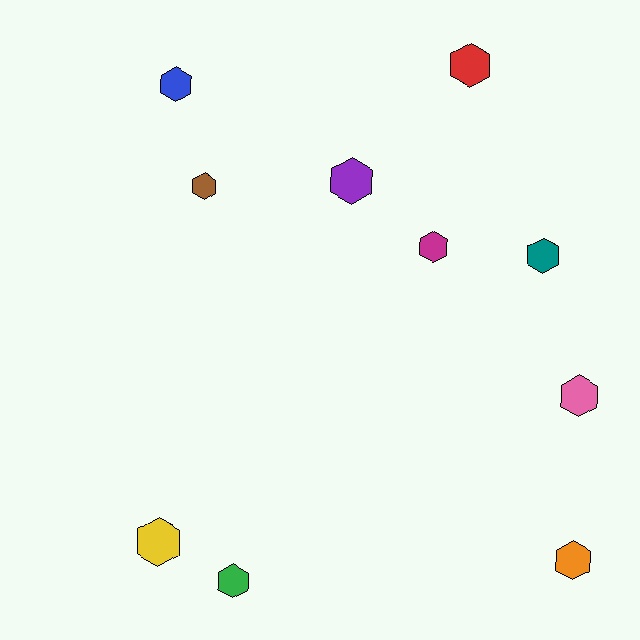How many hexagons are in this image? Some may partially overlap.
There are 10 hexagons.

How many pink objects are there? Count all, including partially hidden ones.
There is 1 pink object.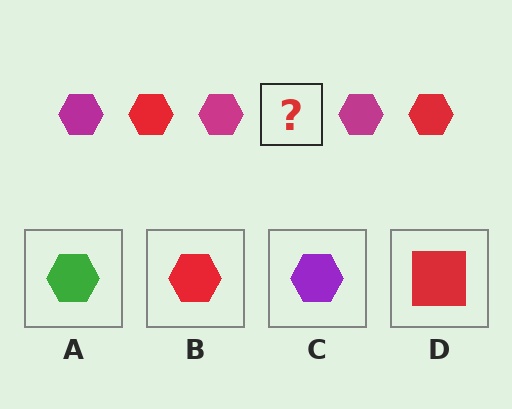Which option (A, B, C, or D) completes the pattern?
B.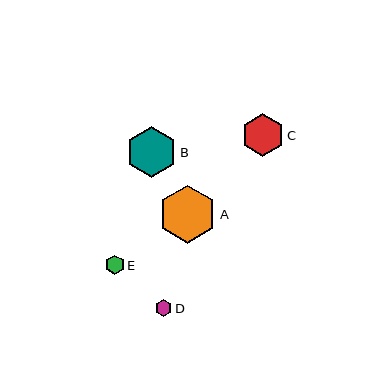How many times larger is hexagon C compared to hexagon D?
Hexagon C is approximately 2.5 times the size of hexagon D.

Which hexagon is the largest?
Hexagon A is the largest with a size of approximately 58 pixels.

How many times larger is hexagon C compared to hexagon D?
Hexagon C is approximately 2.5 times the size of hexagon D.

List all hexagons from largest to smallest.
From largest to smallest: A, B, C, E, D.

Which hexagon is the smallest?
Hexagon D is the smallest with a size of approximately 17 pixels.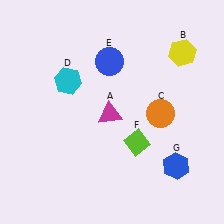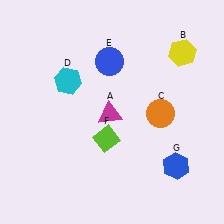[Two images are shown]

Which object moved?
The lime diamond (F) moved left.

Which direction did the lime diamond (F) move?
The lime diamond (F) moved left.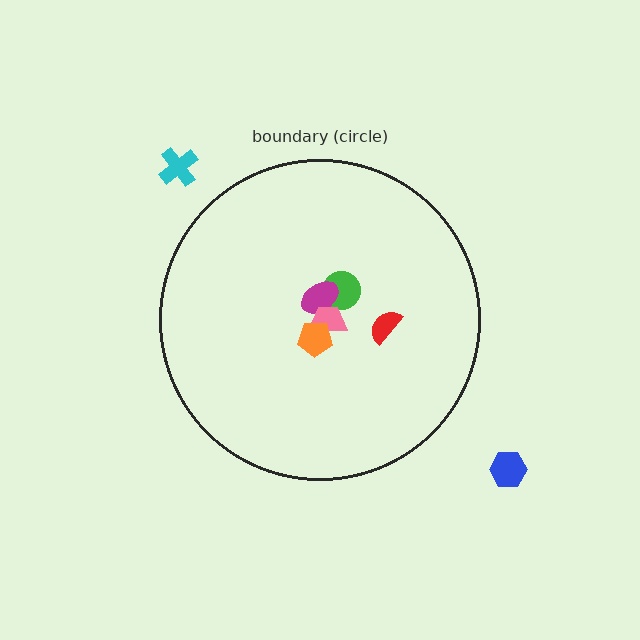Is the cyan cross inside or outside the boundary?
Outside.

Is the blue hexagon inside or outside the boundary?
Outside.